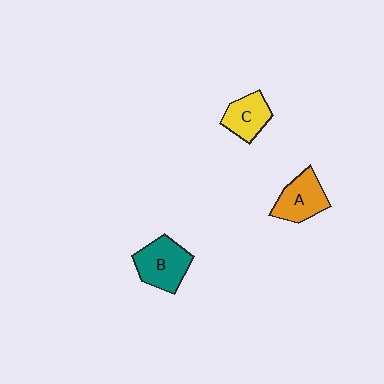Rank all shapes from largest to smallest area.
From largest to smallest: B (teal), A (orange), C (yellow).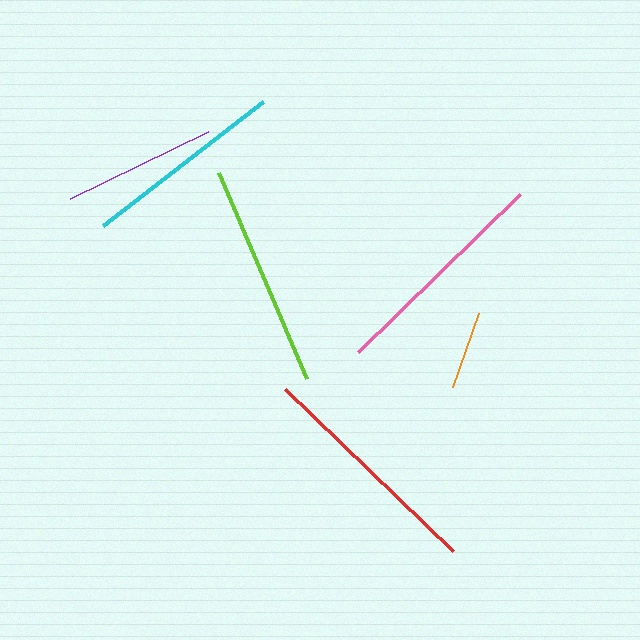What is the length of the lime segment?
The lime segment is approximately 224 pixels long.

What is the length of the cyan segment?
The cyan segment is approximately 202 pixels long.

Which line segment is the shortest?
The orange line is the shortest at approximately 79 pixels.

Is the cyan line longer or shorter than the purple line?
The cyan line is longer than the purple line.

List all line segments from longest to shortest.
From longest to shortest: red, pink, lime, cyan, purple, orange.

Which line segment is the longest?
The red line is the longest at approximately 234 pixels.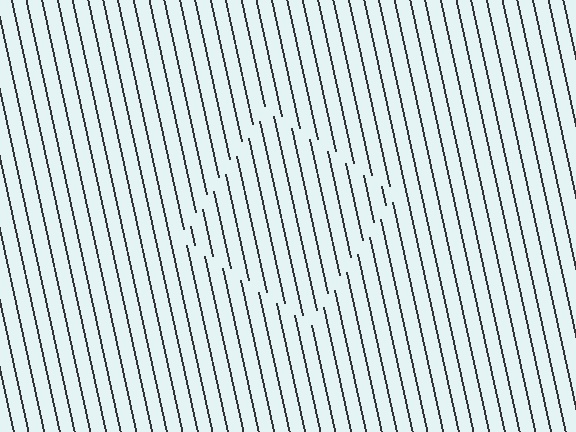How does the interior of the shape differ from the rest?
The interior of the shape contains the same grating, shifted by half a period — the contour is defined by the phase discontinuity where line-ends from the inner and outer gratings abut.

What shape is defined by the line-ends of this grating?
An illusory square. The interior of the shape contains the same grating, shifted by half a period — the contour is defined by the phase discontinuity where line-ends from the inner and outer gratings abut.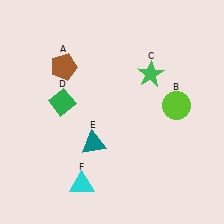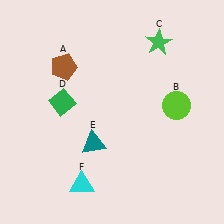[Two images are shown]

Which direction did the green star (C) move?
The green star (C) moved up.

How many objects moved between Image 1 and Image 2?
1 object moved between the two images.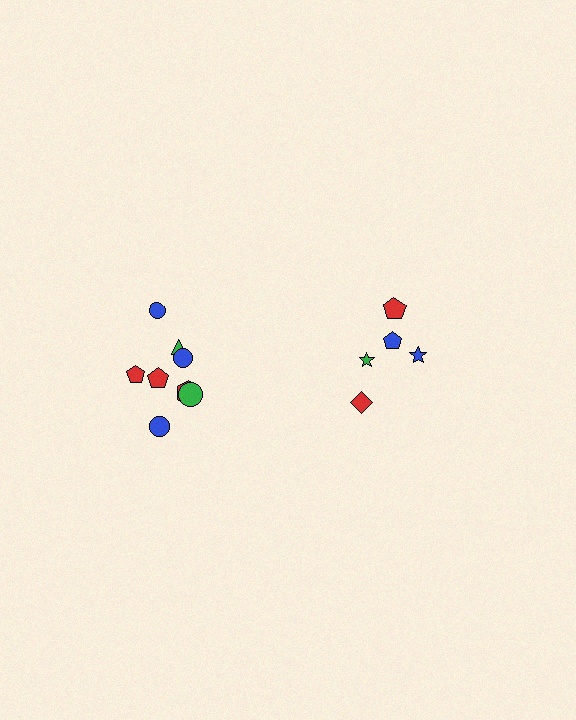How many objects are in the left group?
There are 8 objects.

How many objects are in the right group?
There are 5 objects.